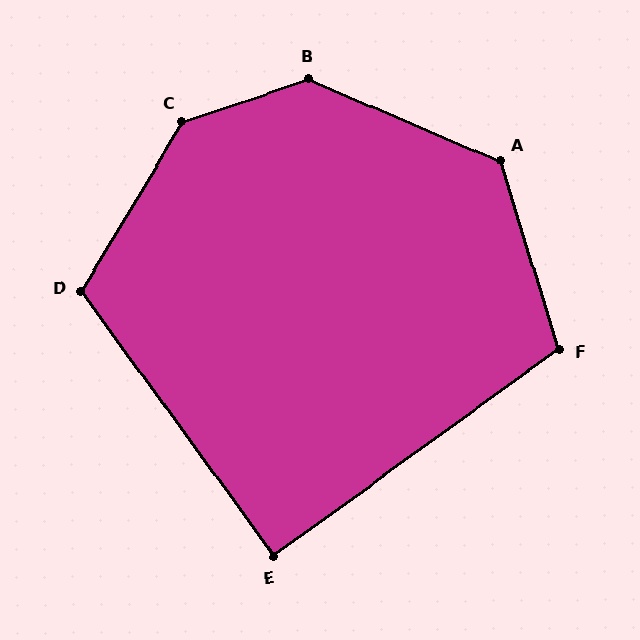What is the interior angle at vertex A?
Approximately 130 degrees (obtuse).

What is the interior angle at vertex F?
Approximately 109 degrees (obtuse).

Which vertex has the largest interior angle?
C, at approximately 140 degrees.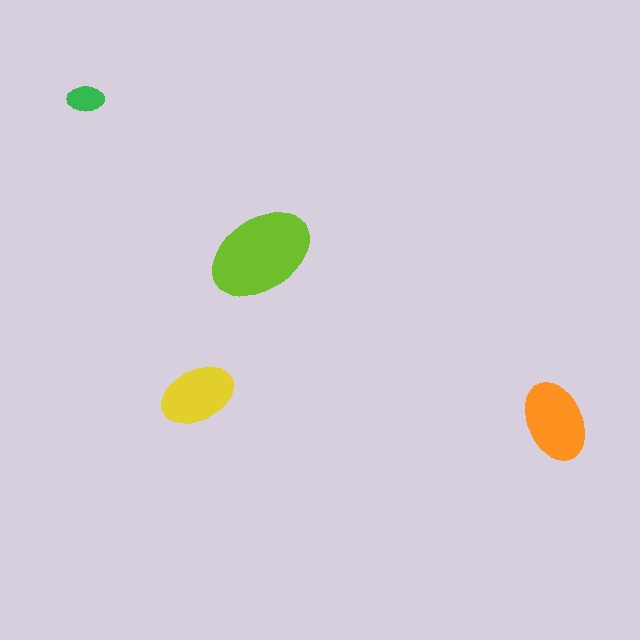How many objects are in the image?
There are 4 objects in the image.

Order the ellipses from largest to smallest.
the lime one, the orange one, the yellow one, the green one.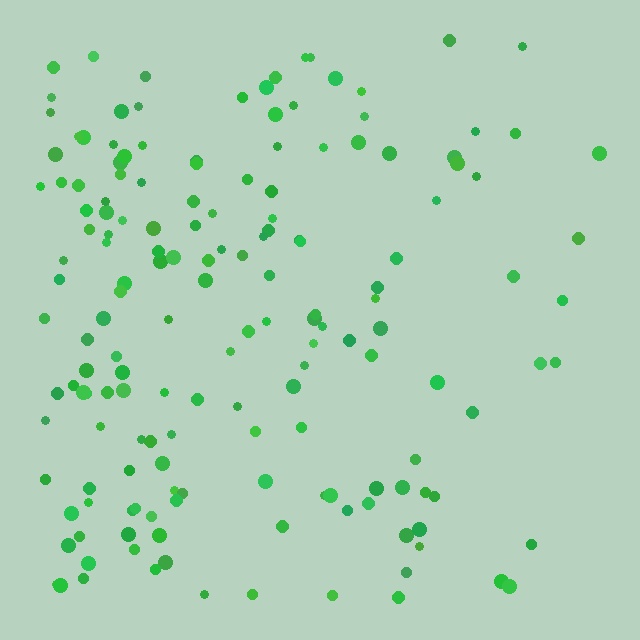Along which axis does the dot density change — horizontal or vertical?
Horizontal.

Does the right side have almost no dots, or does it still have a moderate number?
Still a moderate number, just noticeably fewer than the left.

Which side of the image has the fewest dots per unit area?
The right.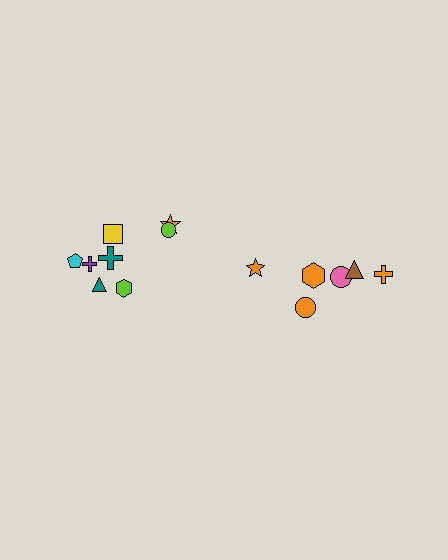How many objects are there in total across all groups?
There are 14 objects.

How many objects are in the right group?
There are 6 objects.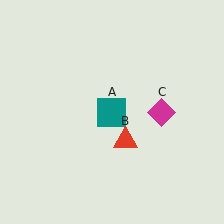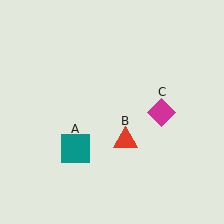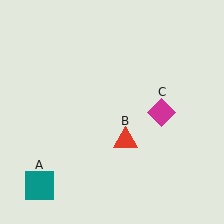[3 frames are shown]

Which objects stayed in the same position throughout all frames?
Red triangle (object B) and magenta diamond (object C) remained stationary.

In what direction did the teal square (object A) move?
The teal square (object A) moved down and to the left.